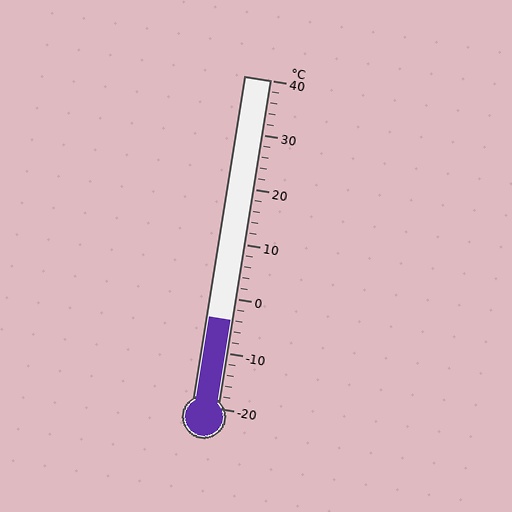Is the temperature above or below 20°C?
The temperature is below 20°C.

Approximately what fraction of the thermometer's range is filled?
The thermometer is filled to approximately 25% of its range.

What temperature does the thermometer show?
The thermometer shows approximately -4°C.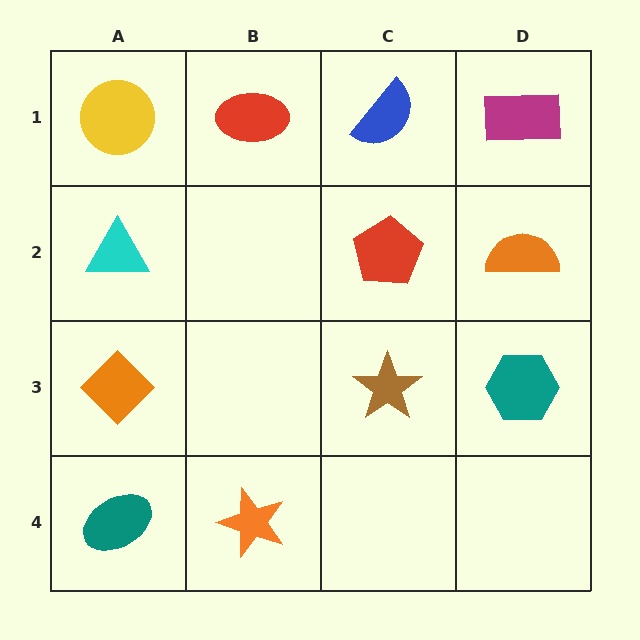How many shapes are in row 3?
3 shapes.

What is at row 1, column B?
A red ellipse.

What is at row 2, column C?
A red pentagon.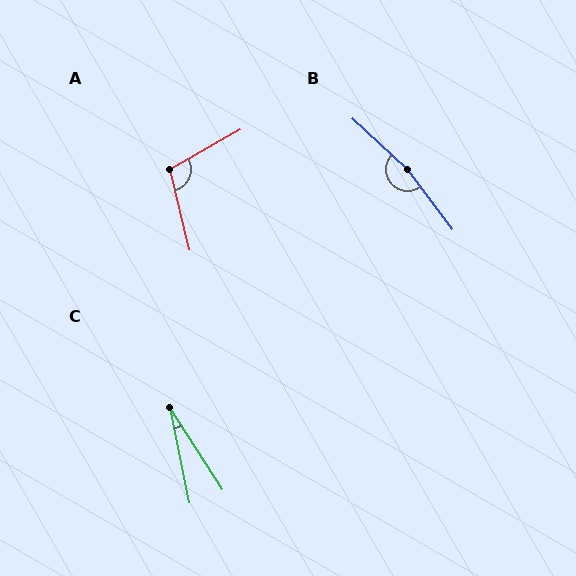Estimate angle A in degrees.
Approximately 106 degrees.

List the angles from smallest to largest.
C (22°), A (106°), B (170°).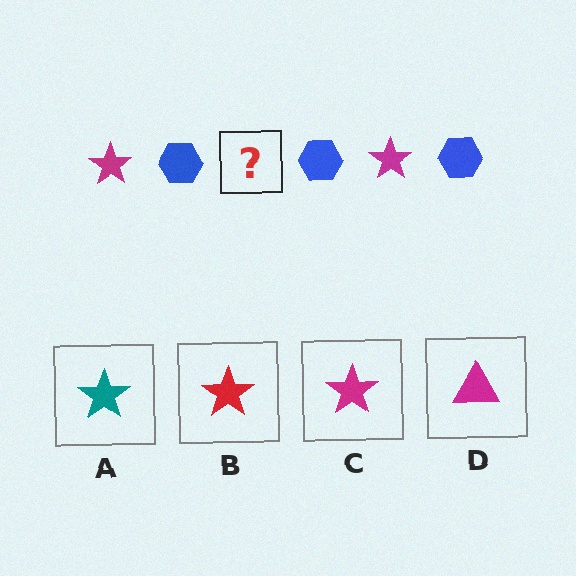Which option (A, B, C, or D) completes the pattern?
C.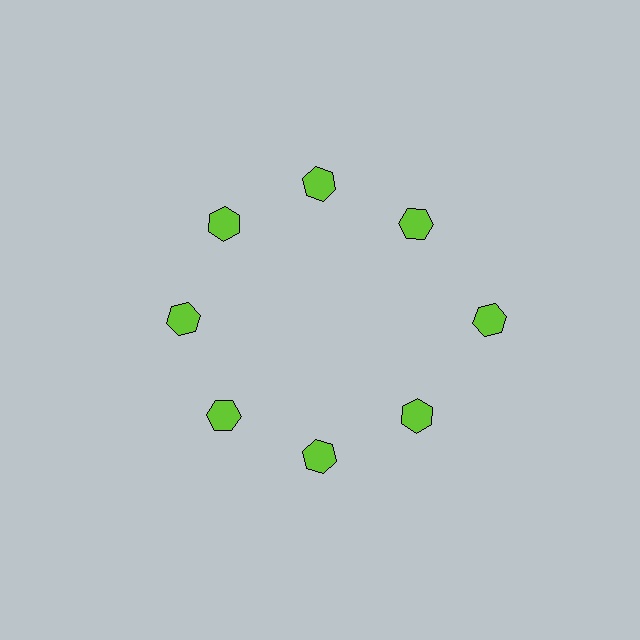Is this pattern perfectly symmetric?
No. The 8 lime hexagons are arranged in a ring, but one element near the 3 o'clock position is pushed outward from the center, breaking the 8-fold rotational symmetry.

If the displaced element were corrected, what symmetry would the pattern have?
It would have 8-fold rotational symmetry — the pattern would map onto itself every 45 degrees.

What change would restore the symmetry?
The symmetry would be restored by moving it inward, back onto the ring so that all 8 hexagons sit at equal angles and equal distance from the center.